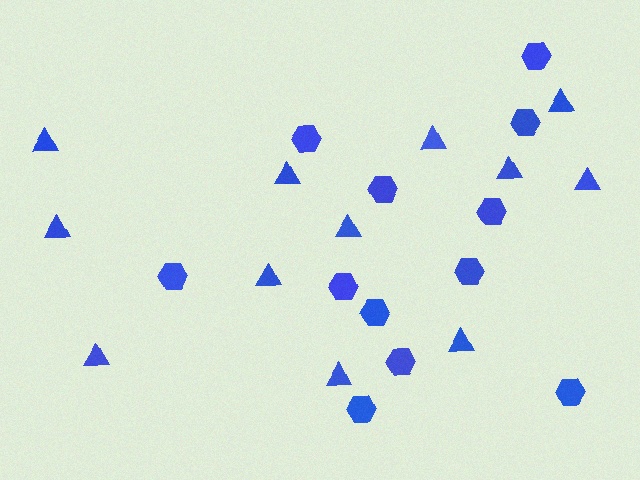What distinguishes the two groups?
There are 2 groups: one group of hexagons (12) and one group of triangles (12).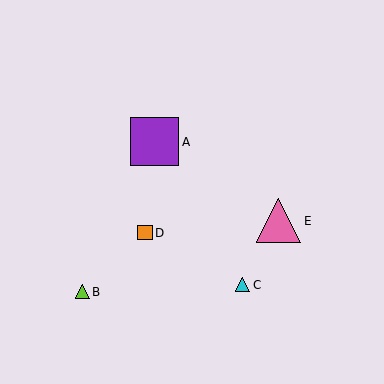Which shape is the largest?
The purple square (labeled A) is the largest.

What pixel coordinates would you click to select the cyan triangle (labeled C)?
Click at (243, 285) to select the cyan triangle C.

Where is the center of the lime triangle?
The center of the lime triangle is at (82, 292).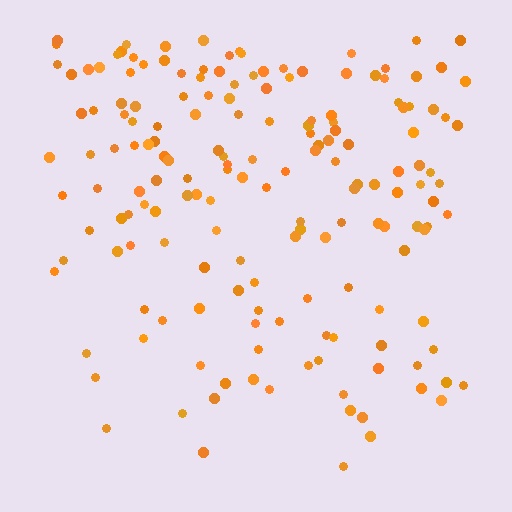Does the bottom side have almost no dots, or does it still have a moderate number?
Still a moderate number, just noticeably fewer than the top.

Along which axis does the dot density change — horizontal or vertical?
Vertical.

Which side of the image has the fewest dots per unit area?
The bottom.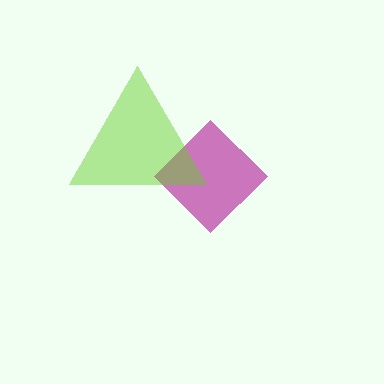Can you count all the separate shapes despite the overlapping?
Yes, there are 2 separate shapes.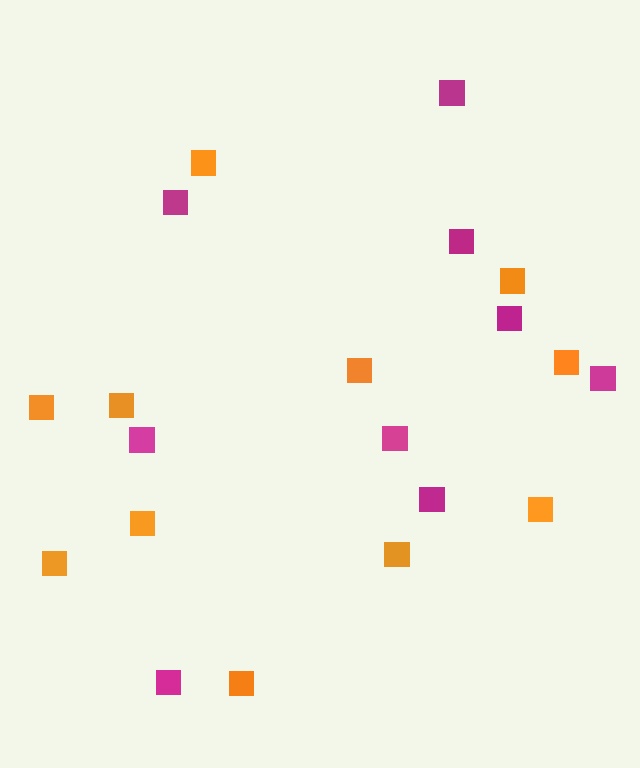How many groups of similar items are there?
There are 2 groups: one group of magenta squares (9) and one group of orange squares (11).